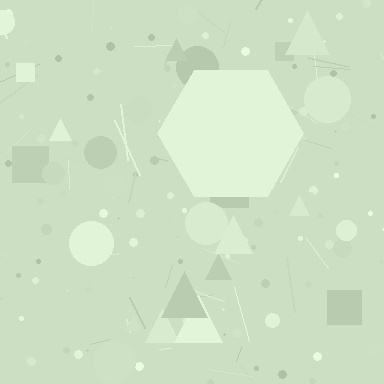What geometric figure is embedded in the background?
A hexagon is embedded in the background.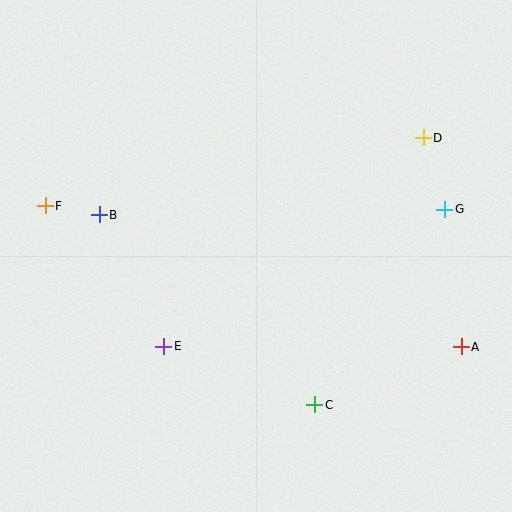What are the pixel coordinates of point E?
Point E is at (164, 346).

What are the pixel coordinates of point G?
Point G is at (445, 209).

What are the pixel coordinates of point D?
Point D is at (423, 138).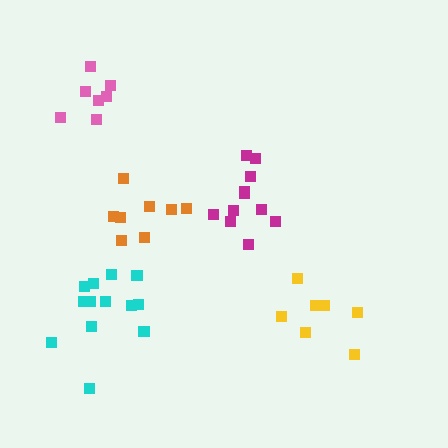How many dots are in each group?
Group 1: 7 dots, Group 2: 11 dots, Group 3: 13 dots, Group 4: 8 dots, Group 5: 7 dots (46 total).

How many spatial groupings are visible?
There are 5 spatial groupings.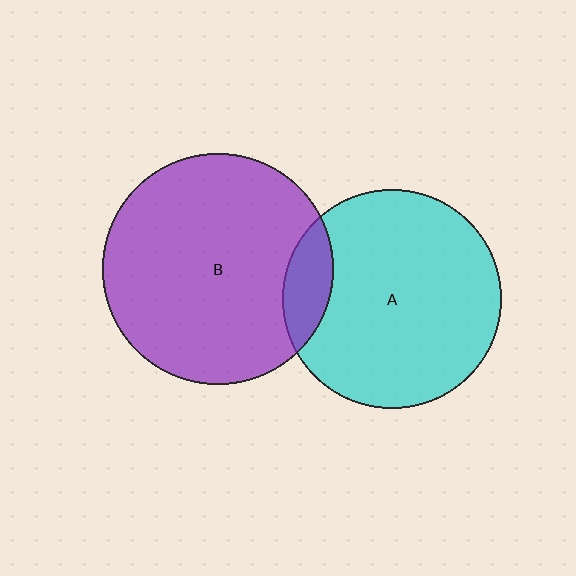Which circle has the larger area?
Circle B (purple).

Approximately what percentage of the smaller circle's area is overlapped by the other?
Approximately 10%.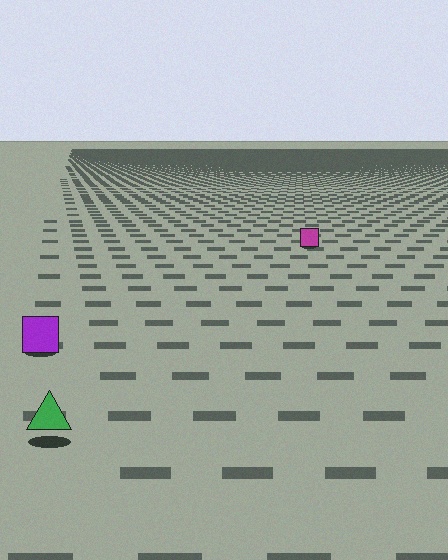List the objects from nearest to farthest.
From nearest to farthest: the green triangle, the purple square, the magenta square.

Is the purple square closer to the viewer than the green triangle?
No. The green triangle is closer — you can tell from the texture gradient: the ground texture is coarser near it.